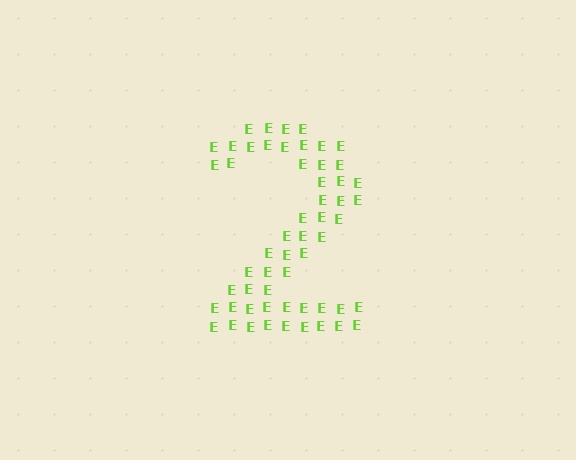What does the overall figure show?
The overall figure shows the digit 2.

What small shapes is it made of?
It is made of small letter E's.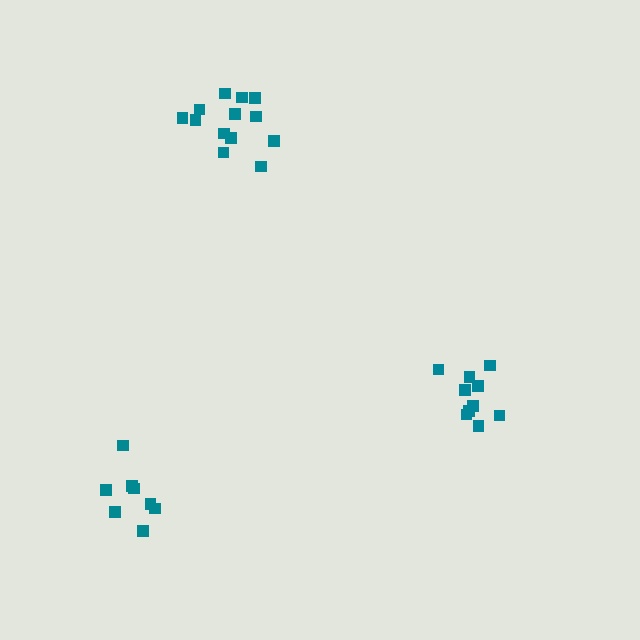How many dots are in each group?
Group 1: 10 dots, Group 2: 13 dots, Group 3: 8 dots (31 total).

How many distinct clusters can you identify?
There are 3 distinct clusters.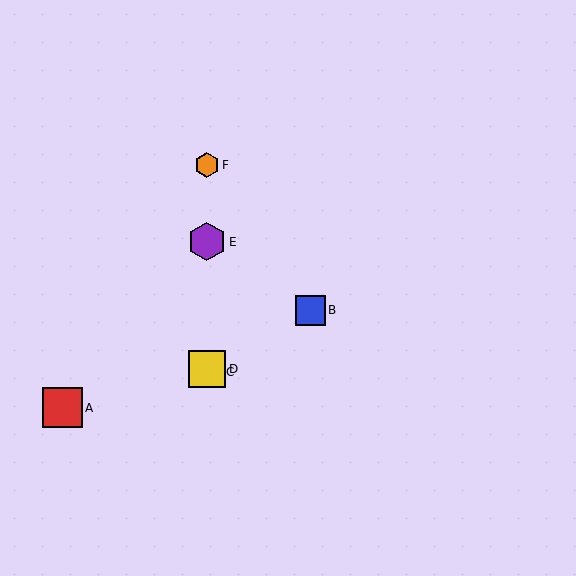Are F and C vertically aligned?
Yes, both are at x≈207.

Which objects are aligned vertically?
Objects C, D, E, F are aligned vertically.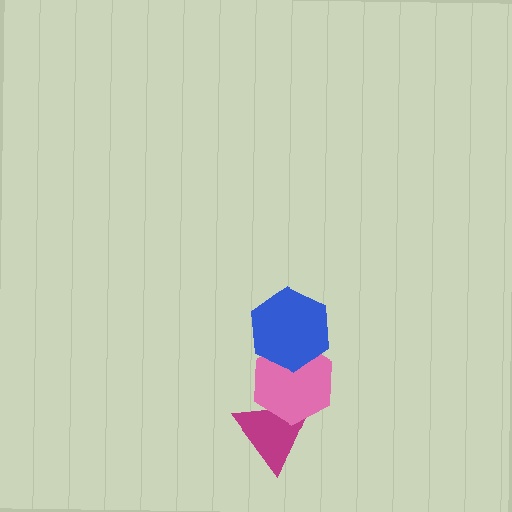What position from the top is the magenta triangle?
The magenta triangle is 3rd from the top.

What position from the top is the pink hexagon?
The pink hexagon is 2nd from the top.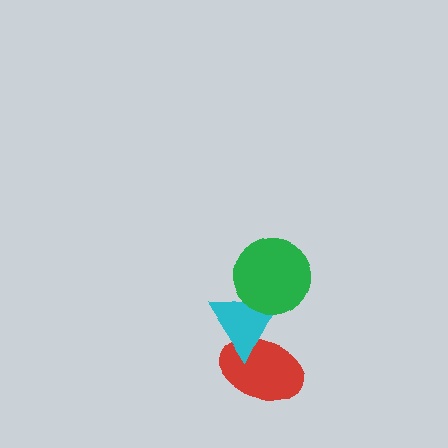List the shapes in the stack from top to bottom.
From top to bottom: the green circle, the cyan triangle, the red ellipse.